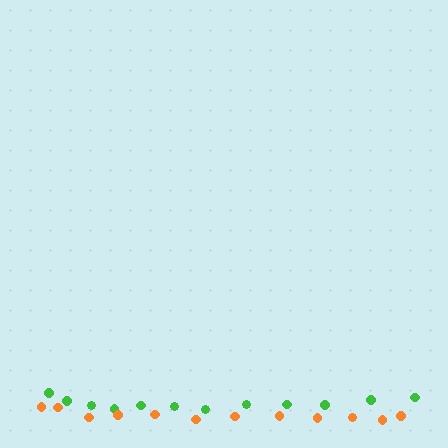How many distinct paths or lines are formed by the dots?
There are 2 distinct paths.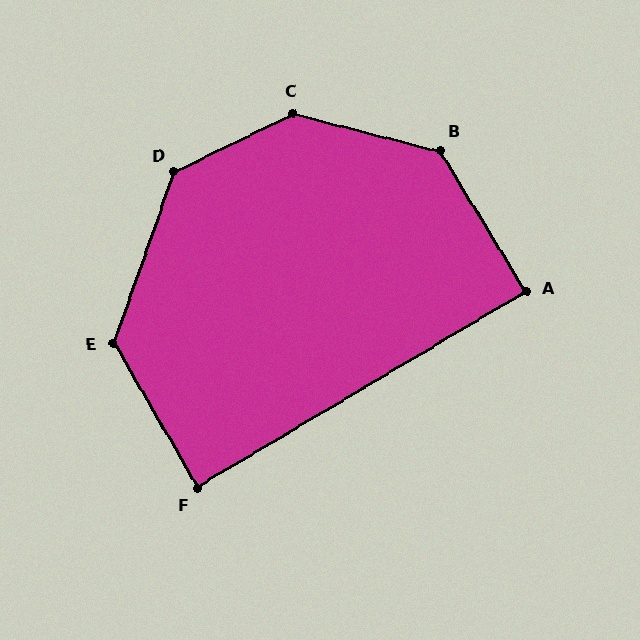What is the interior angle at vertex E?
Approximately 130 degrees (obtuse).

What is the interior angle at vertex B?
Approximately 135 degrees (obtuse).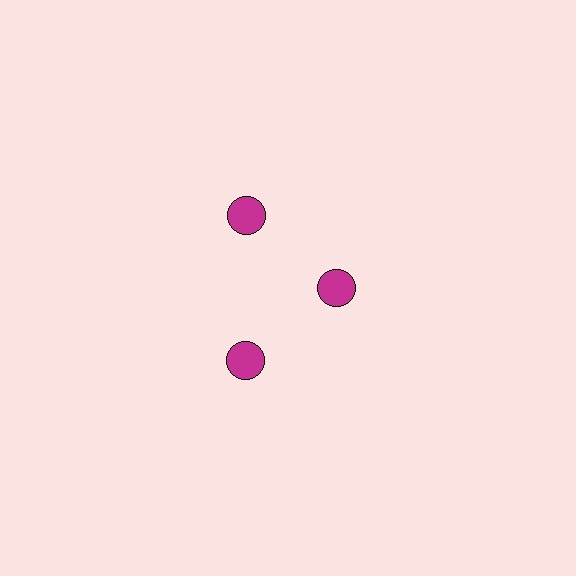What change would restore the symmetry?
The symmetry would be restored by moving it outward, back onto the ring so that all 3 circles sit at equal angles and equal distance from the center.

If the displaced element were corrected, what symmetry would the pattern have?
It would have 3-fold rotational symmetry — the pattern would map onto itself every 120 degrees.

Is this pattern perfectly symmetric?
No. The 3 magenta circles are arranged in a ring, but one element near the 3 o'clock position is pulled inward toward the center, breaking the 3-fold rotational symmetry.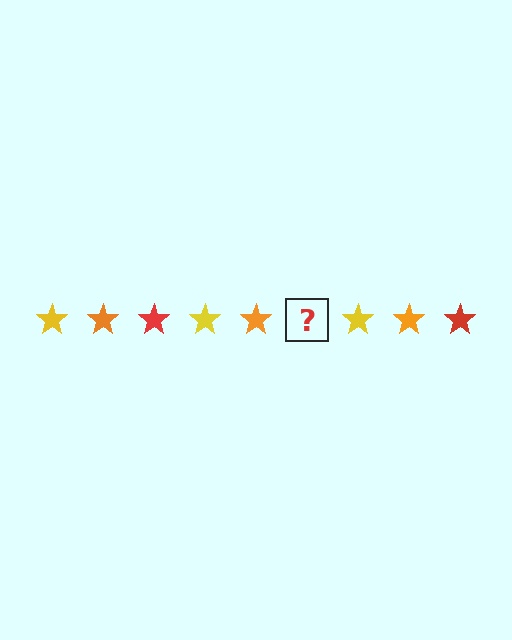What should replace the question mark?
The question mark should be replaced with a red star.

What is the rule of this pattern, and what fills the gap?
The rule is that the pattern cycles through yellow, orange, red stars. The gap should be filled with a red star.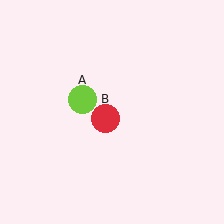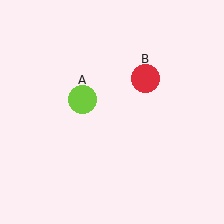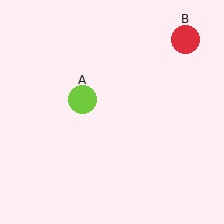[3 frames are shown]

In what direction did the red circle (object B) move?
The red circle (object B) moved up and to the right.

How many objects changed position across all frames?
1 object changed position: red circle (object B).